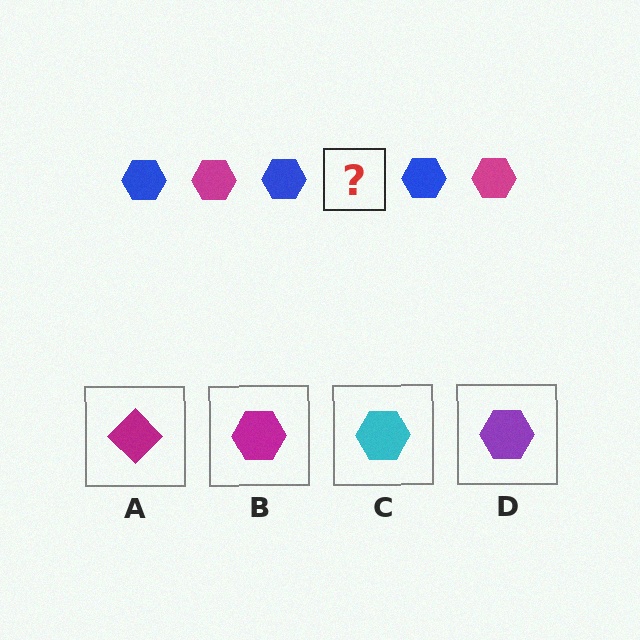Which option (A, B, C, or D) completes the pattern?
B.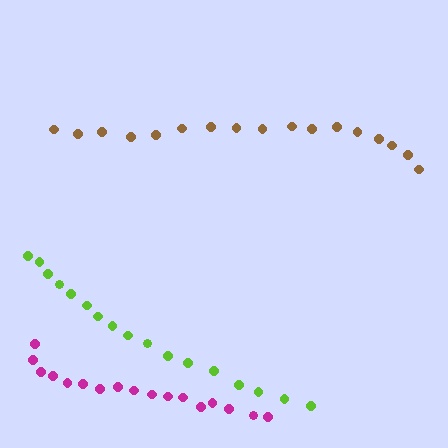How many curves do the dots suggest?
There are 3 distinct paths.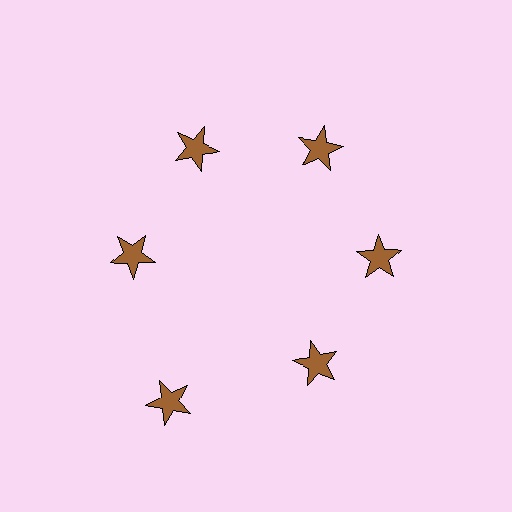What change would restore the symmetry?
The symmetry would be restored by moving it inward, back onto the ring so that all 6 stars sit at equal angles and equal distance from the center.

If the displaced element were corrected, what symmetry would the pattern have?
It would have 6-fold rotational symmetry — the pattern would map onto itself every 60 degrees.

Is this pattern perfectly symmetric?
No. The 6 brown stars are arranged in a ring, but one element near the 7 o'clock position is pushed outward from the center, breaking the 6-fold rotational symmetry.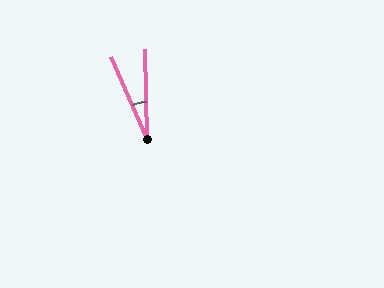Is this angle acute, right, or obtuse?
It is acute.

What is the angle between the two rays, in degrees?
Approximately 23 degrees.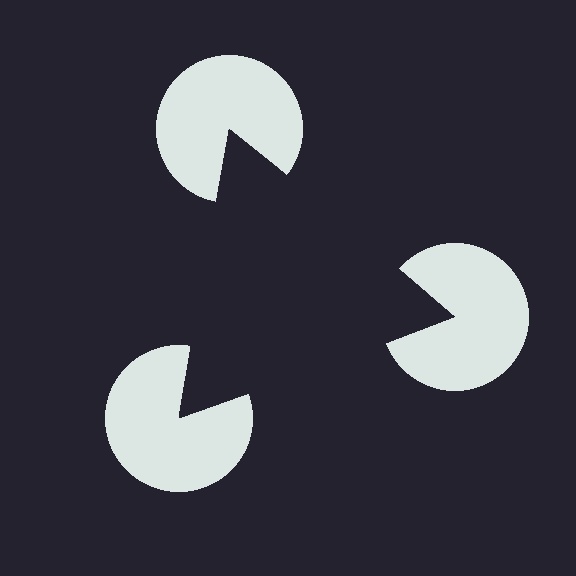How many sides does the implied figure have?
3 sides.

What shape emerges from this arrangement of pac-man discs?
An illusory triangle — its edges are inferred from the aligned wedge cuts in the pac-man discs, not physically drawn.